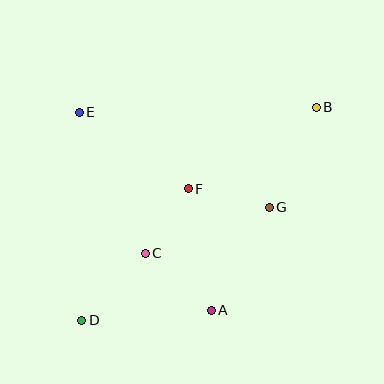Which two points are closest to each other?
Points C and F are closest to each other.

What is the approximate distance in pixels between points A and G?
The distance between A and G is approximately 118 pixels.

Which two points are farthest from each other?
Points B and D are farthest from each other.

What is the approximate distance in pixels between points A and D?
The distance between A and D is approximately 130 pixels.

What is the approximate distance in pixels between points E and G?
The distance between E and G is approximately 212 pixels.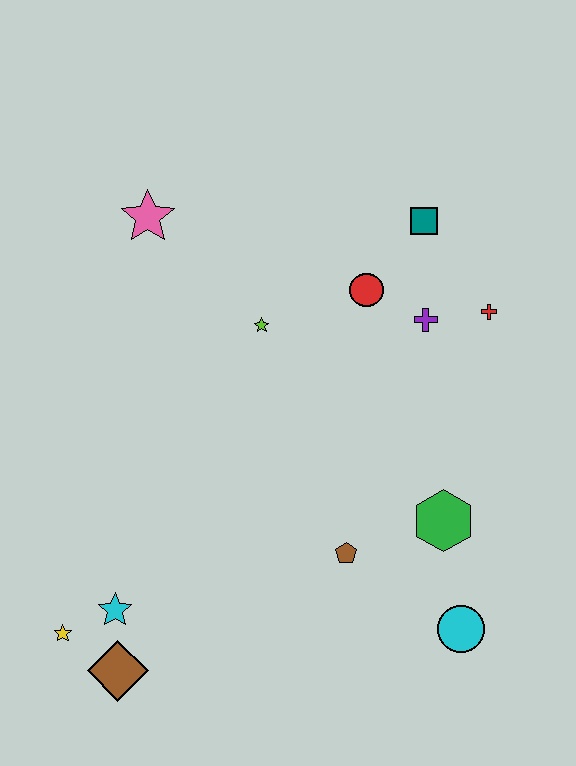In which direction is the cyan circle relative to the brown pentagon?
The cyan circle is to the right of the brown pentagon.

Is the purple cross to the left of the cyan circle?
Yes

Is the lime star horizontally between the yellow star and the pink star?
No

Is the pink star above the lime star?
Yes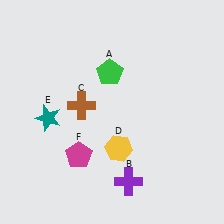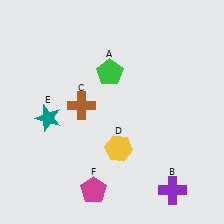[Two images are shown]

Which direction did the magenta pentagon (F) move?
The magenta pentagon (F) moved down.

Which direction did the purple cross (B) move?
The purple cross (B) moved right.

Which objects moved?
The objects that moved are: the purple cross (B), the magenta pentagon (F).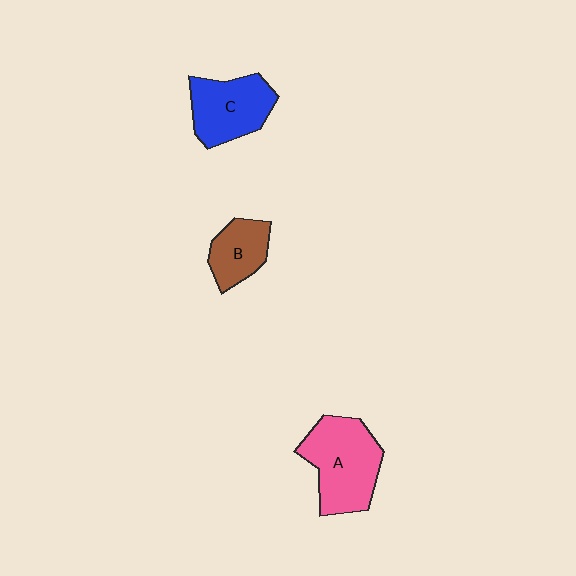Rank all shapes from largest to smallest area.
From largest to smallest: A (pink), C (blue), B (brown).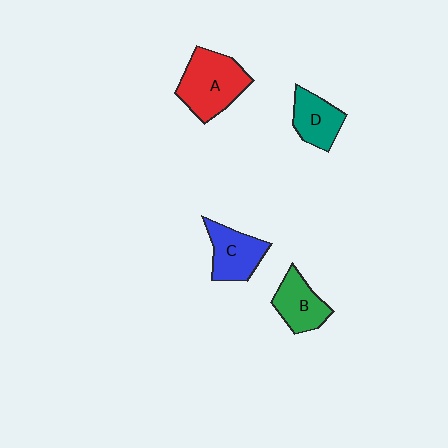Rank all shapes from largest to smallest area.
From largest to smallest: A (red), C (blue), B (green), D (teal).